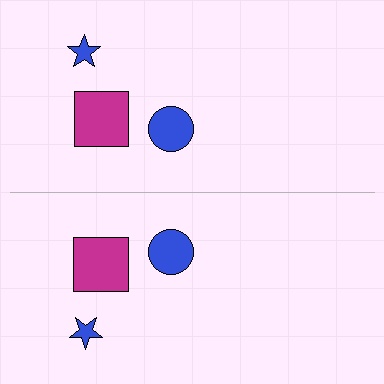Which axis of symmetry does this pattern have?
The pattern has a horizontal axis of symmetry running through the center of the image.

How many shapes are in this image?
There are 6 shapes in this image.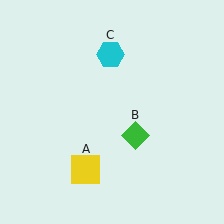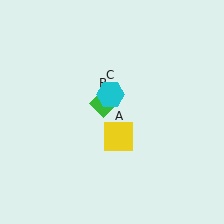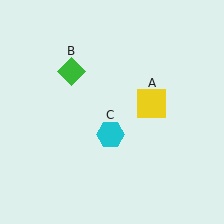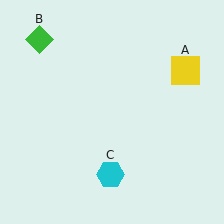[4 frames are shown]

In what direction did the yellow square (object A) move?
The yellow square (object A) moved up and to the right.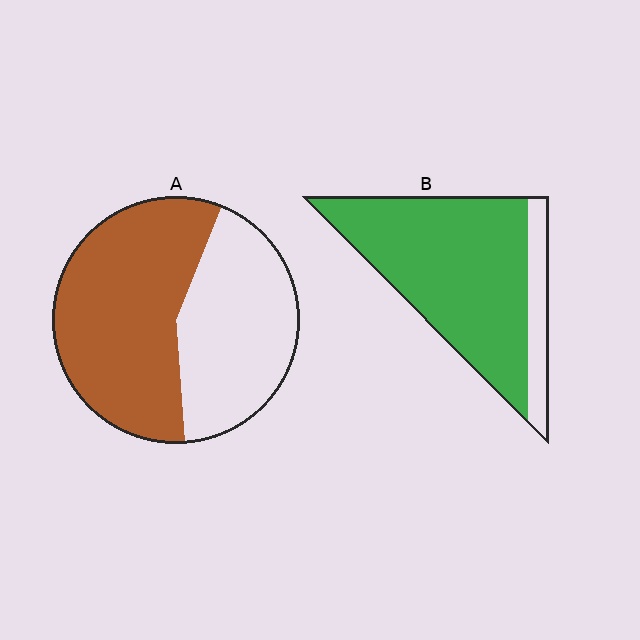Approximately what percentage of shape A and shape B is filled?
A is approximately 55% and B is approximately 85%.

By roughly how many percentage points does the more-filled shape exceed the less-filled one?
By roughly 25 percentage points (B over A).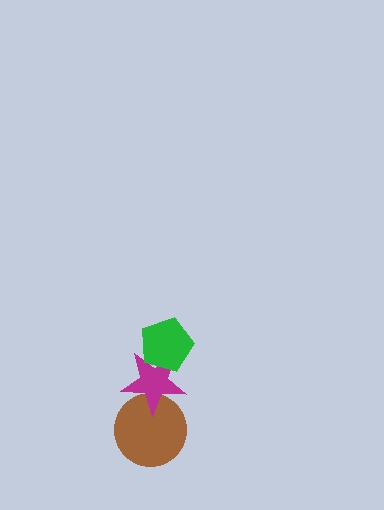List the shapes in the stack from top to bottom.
From top to bottom: the green pentagon, the magenta star, the brown circle.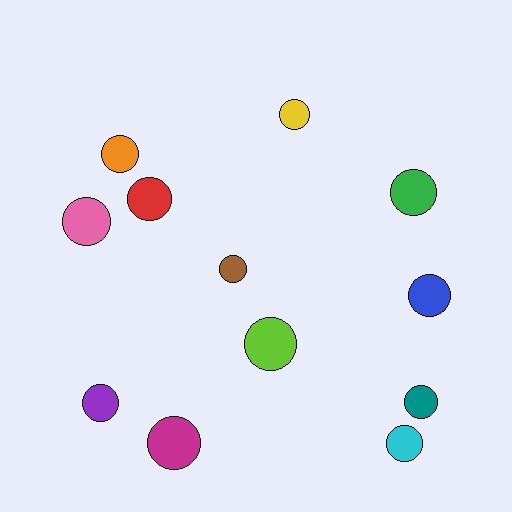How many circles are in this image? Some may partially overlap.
There are 12 circles.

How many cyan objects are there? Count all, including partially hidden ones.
There is 1 cyan object.